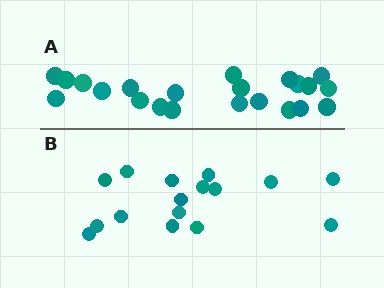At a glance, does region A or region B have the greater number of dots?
Region A (the top region) has more dots.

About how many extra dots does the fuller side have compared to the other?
Region A has about 6 more dots than region B.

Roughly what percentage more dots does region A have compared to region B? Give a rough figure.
About 40% more.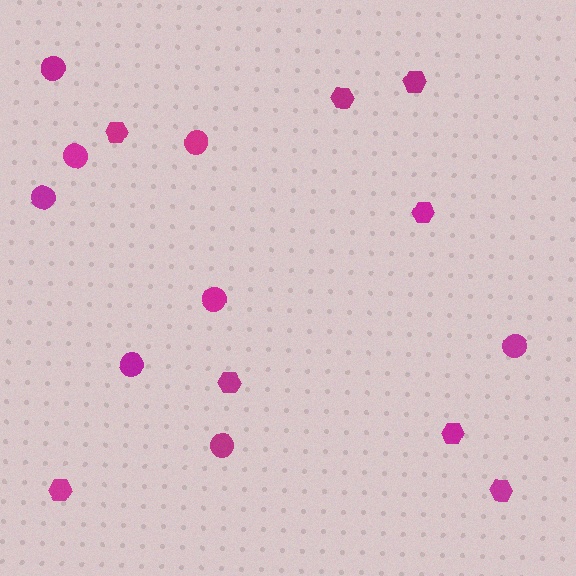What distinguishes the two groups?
There are 2 groups: one group of circles (8) and one group of hexagons (8).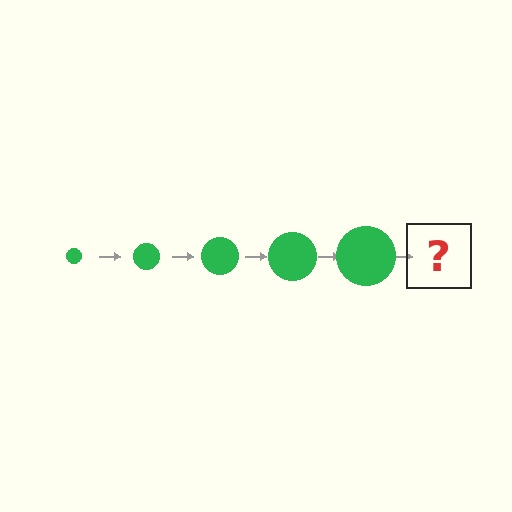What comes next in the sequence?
The next element should be a green circle, larger than the previous one.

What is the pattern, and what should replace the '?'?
The pattern is that the circle gets progressively larger each step. The '?' should be a green circle, larger than the previous one.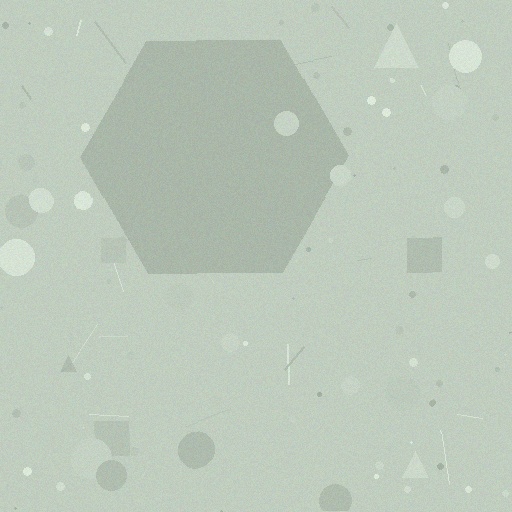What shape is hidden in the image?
A hexagon is hidden in the image.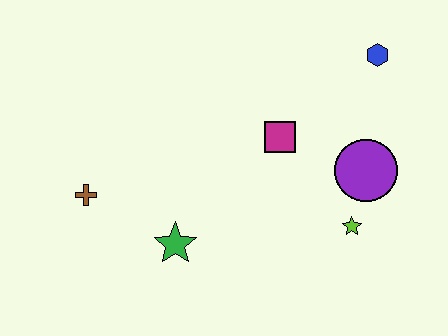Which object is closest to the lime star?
The purple circle is closest to the lime star.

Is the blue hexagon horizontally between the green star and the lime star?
No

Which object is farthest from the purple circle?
The brown cross is farthest from the purple circle.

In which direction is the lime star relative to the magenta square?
The lime star is below the magenta square.